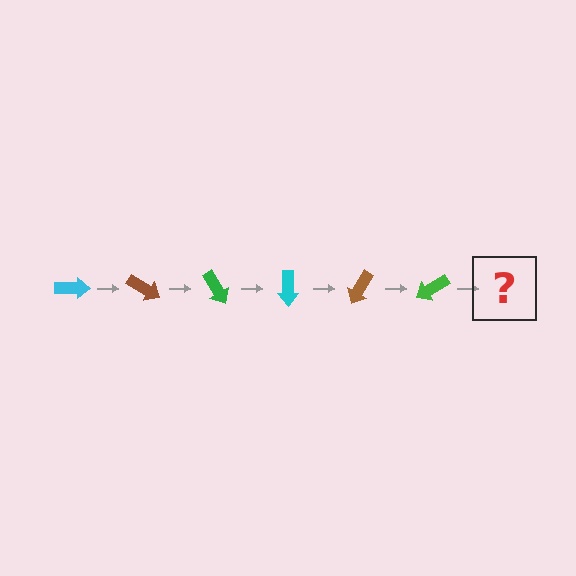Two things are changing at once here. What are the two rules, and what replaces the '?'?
The two rules are that it rotates 30 degrees each step and the color cycles through cyan, brown, and green. The '?' should be a cyan arrow, rotated 180 degrees from the start.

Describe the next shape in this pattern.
It should be a cyan arrow, rotated 180 degrees from the start.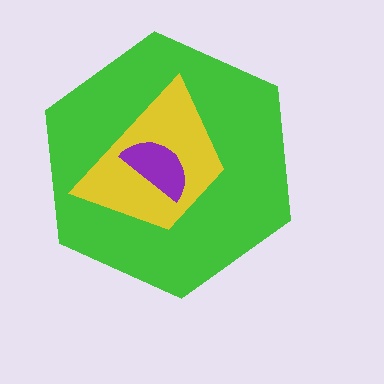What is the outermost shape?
The green hexagon.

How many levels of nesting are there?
3.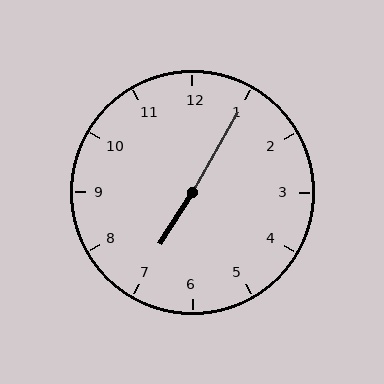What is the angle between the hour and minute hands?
Approximately 178 degrees.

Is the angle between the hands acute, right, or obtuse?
It is obtuse.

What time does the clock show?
7:05.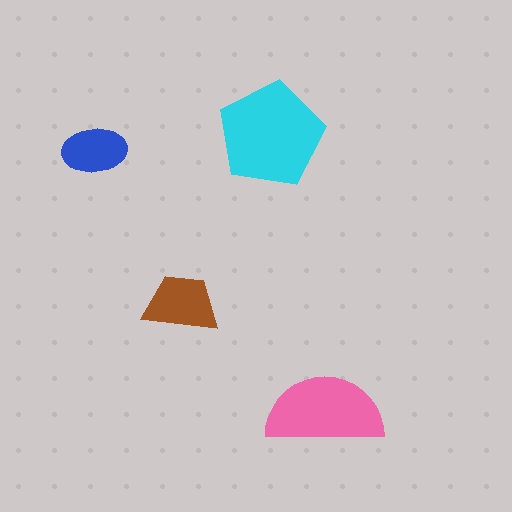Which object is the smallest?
The blue ellipse.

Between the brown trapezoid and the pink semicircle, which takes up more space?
The pink semicircle.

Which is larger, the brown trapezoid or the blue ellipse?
The brown trapezoid.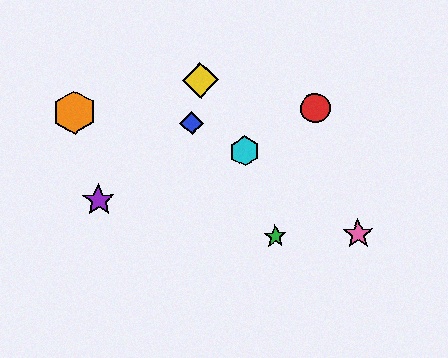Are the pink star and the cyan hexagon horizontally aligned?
No, the pink star is at y≈234 and the cyan hexagon is at y≈151.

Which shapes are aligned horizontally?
The green star, the pink star are aligned horizontally.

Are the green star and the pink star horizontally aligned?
Yes, both are at y≈236.